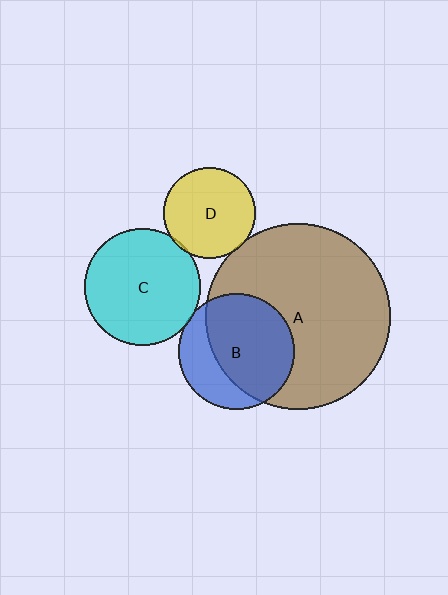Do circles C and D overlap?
Yes.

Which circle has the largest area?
Circle A (brown).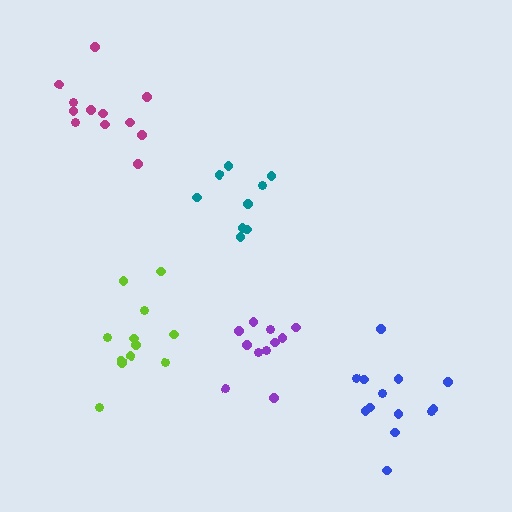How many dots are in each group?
Group 1: 12 dots, Group 2: 11 dots, Group 3: 9 dots, Group 4: 13 dots, Group 5: 12 dots (57 total).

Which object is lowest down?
The blue cluster is bottommost.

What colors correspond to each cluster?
The clusters are colored: magenta, purple, teal, blue, lime.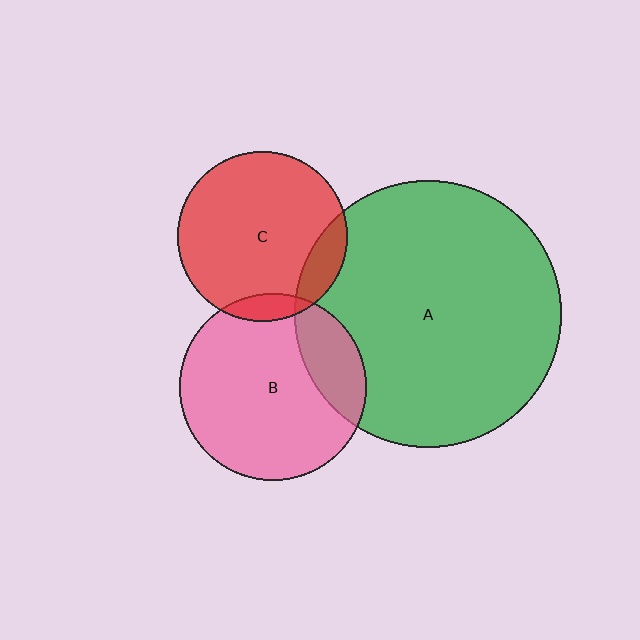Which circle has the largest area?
Circle A (green).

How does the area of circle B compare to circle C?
Approximately 1.2 times.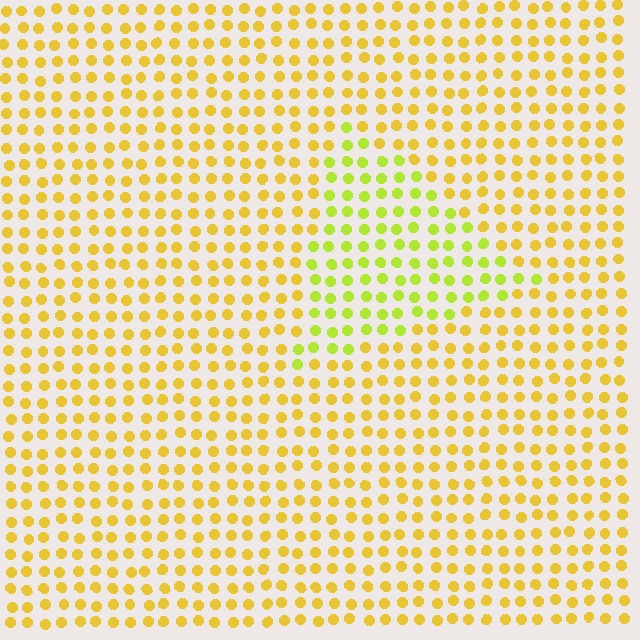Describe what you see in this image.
The image is filled with small yellow elements in a uniform arrangement. A triangle-shaped region is visible where the elements are tinted to a slightly different hue, forming a subtle color boundary.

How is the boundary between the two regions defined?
The boundary is defined purely by a slight shift in hue (about 30 degrees). Spacing, size, and orientation are identical on both sides.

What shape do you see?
I see a triangle.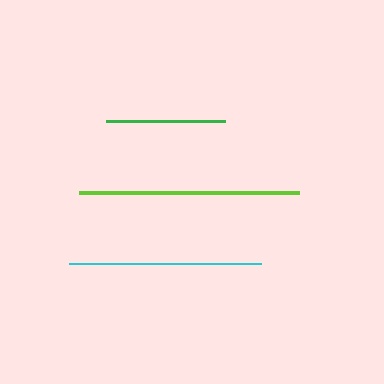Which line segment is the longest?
The lime line is the longest at approximately 220 pixels.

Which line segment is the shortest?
The green line is the shortest at approximately 119 pixels.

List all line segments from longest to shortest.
From longest to shortest: lime, cyan, green.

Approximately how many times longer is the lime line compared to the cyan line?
The lime line is approximately 1.1 times the length of the cyan line.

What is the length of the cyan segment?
The cyan segment is approximately 192 pixels long.